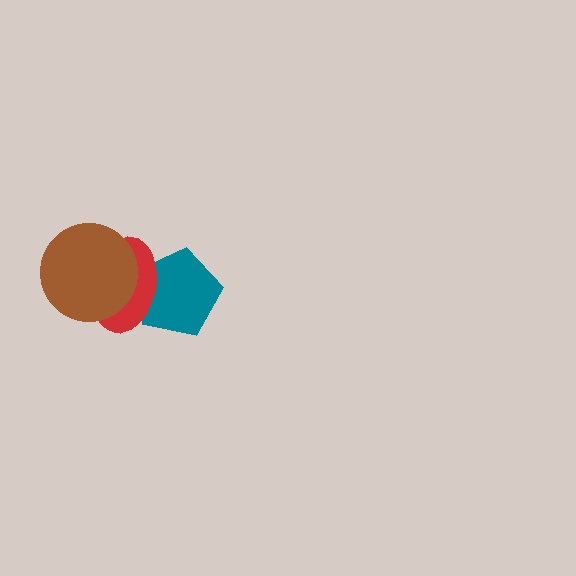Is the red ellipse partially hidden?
Yes, it is partially covered by another shape.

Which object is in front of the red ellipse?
The brown circle is in front of the red ellipse.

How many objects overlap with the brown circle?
1 object overlaps with the brown circle.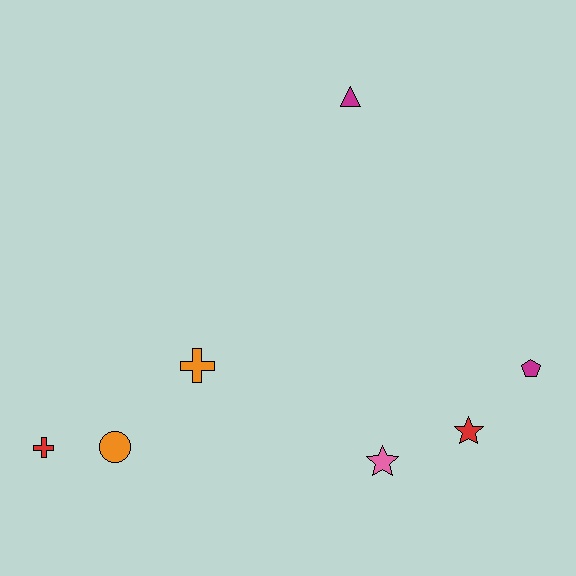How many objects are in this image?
There are 7 objects.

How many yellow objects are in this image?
There are no yellow objects.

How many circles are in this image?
There is 1 circle.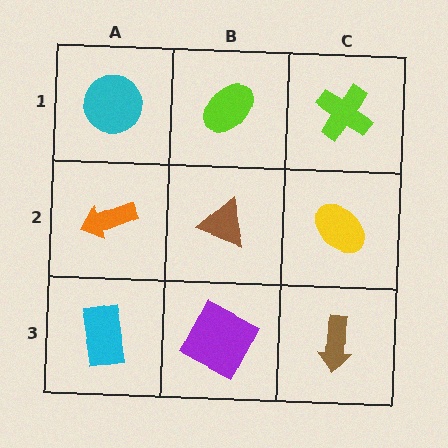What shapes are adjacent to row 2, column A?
A cyan circle (row 1, column A), a cyan rectangle (row 3, column A), a brown triangle (row 2, column B).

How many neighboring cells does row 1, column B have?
3.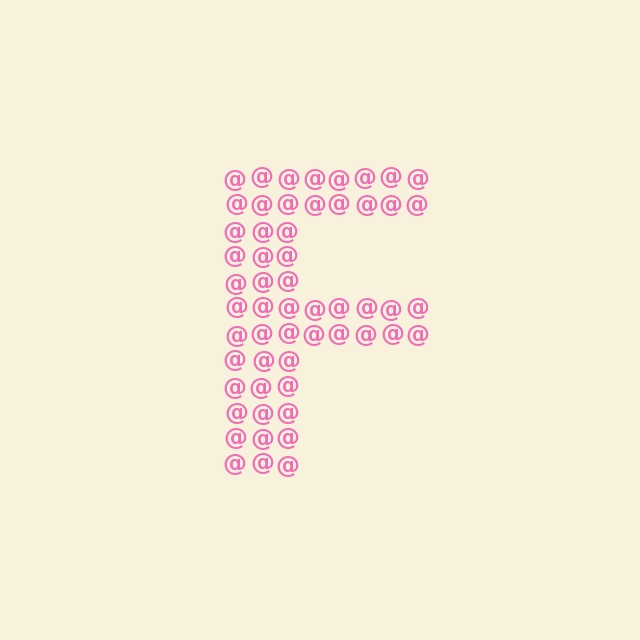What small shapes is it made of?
It is made of small at signs.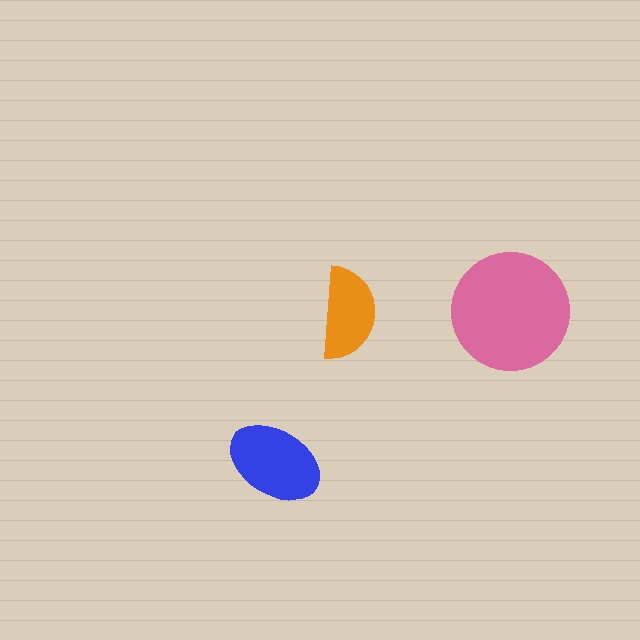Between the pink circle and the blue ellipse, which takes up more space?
The pink circle.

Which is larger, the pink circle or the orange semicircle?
The pink circle.